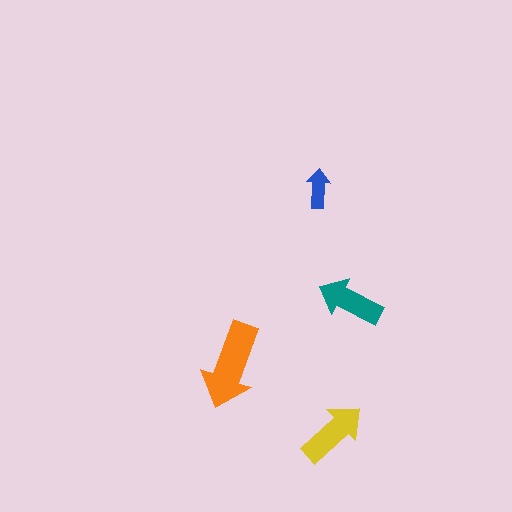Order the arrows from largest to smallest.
the orange one, the yellow one, the teal one, the blue one.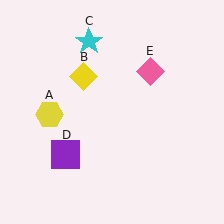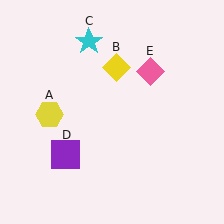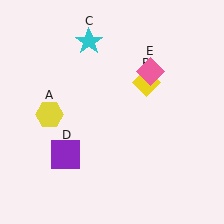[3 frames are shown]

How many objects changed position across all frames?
1 object changed position: yellow diamond (object B).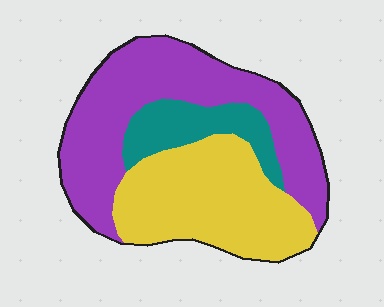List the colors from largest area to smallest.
From largest to smallest: purple, yellow, teal.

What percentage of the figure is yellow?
Yellow covers about 40% of the figure.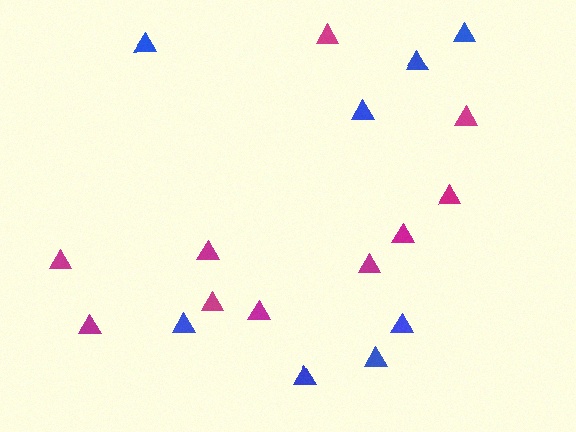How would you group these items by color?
There are 2 groups: one group of magenta triangles (10) and one group of blue triangles (8).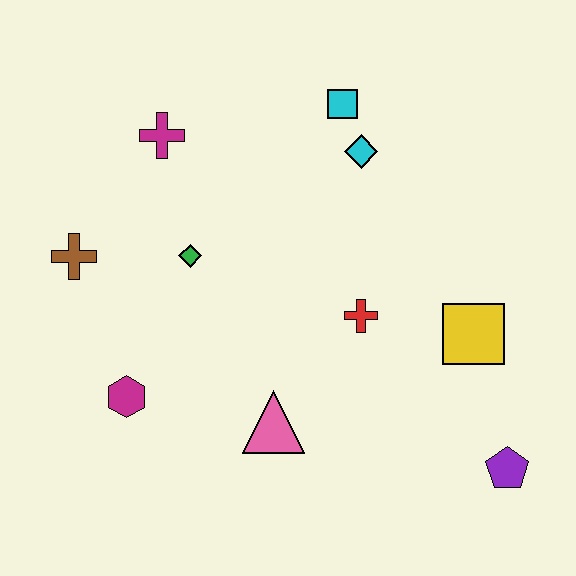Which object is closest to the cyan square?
The cyan diamond is closest to the cyan square.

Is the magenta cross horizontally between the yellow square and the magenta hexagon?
Yes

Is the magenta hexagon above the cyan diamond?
No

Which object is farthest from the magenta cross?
The purple pentagon is farthest from the magenta cross.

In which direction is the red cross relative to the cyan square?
The red cross is below the cyan square.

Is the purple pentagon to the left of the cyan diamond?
No